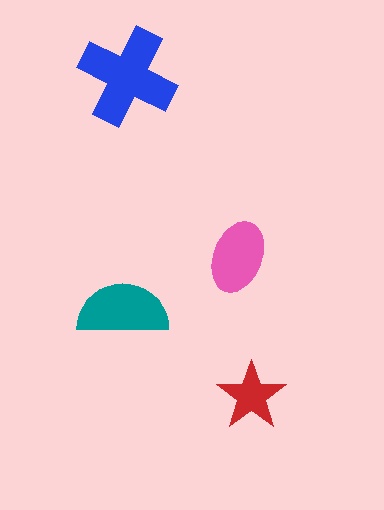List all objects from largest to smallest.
The blue cross, the teal semicircle, the pink ellipse, the red star.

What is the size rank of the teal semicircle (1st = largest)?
2nd.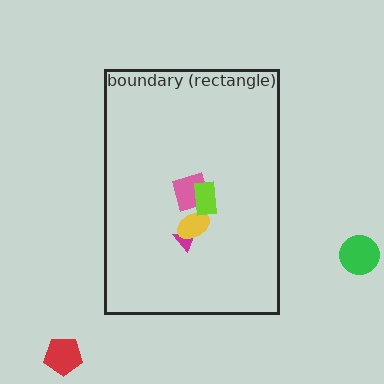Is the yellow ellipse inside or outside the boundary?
Inside.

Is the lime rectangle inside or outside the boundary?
Inside.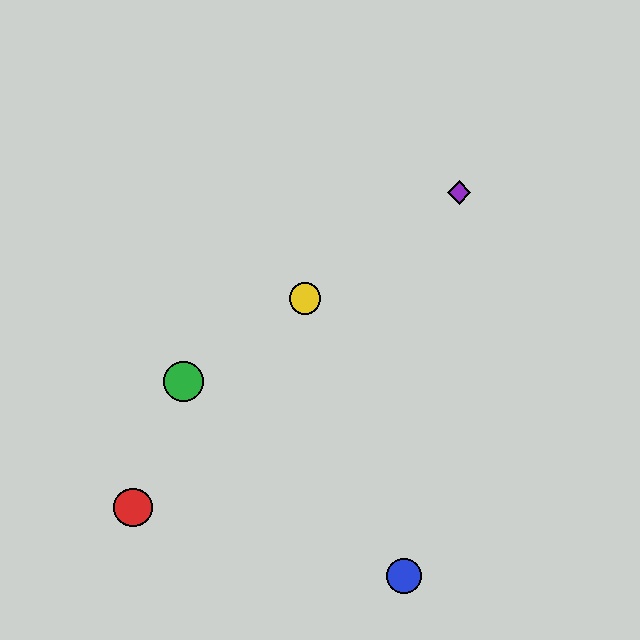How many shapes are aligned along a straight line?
3 shapes (the green circle, the yellow circle, the purple diamond) are aligned along a straight line.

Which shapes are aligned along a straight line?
The green circle, the yellow circle, the purple diamond are aligned along a straight line.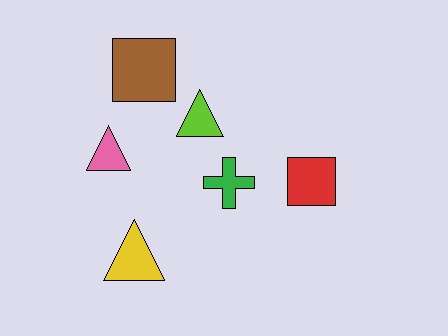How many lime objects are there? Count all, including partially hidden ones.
There is 1 lime object.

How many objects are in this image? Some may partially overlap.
There are 6 objects.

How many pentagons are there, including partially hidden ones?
There are no pentagons.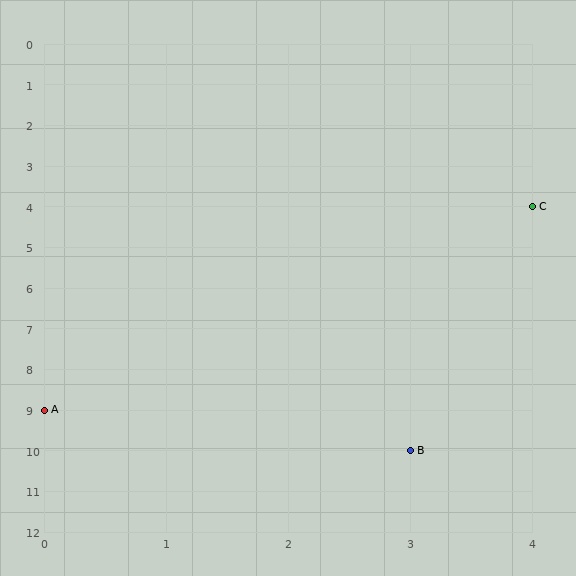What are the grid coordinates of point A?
Point A is at grid coordinates (0, 9).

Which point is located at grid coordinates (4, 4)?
Point C is at (4, 4).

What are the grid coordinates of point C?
Point C is at grid coordinates (4, 4).